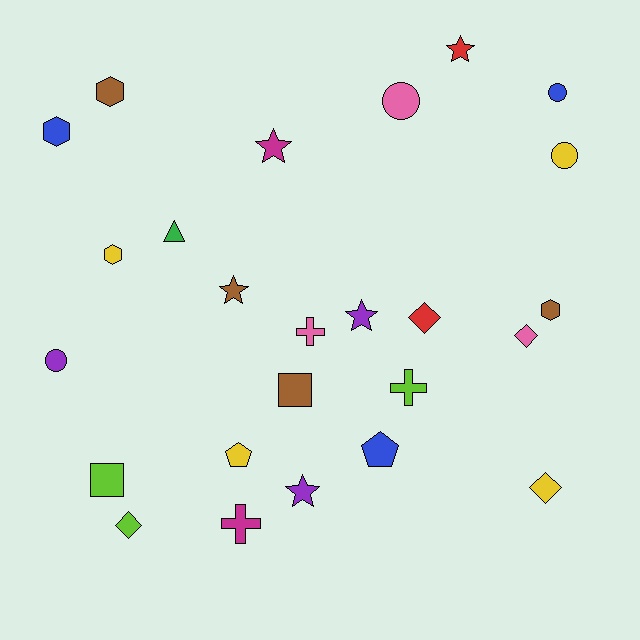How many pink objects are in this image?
There are 3 pink objects.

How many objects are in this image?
There are 25 objects.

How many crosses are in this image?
There are 3 crosses.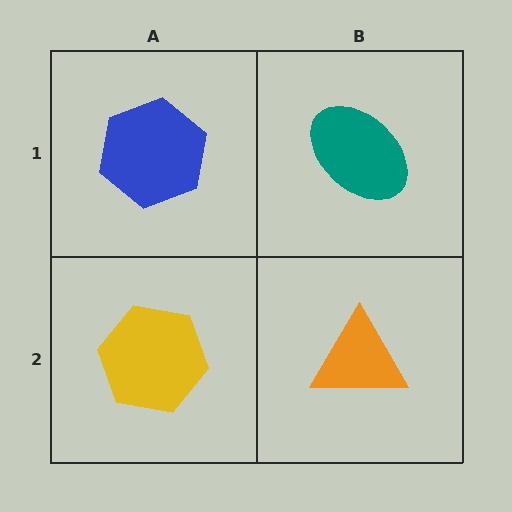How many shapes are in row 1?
2 shapes.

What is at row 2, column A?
A yellow hexagon.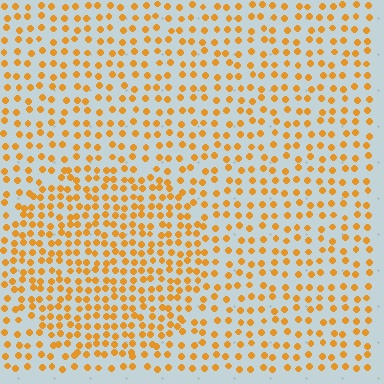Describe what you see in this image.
The image contains small orange elements arranged at two different densities. A circle-shaped region is visible where the elements are more densely packed than the surrounding area.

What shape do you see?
I see a circle.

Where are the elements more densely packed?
The elements are more densely packed inside the circle boundary.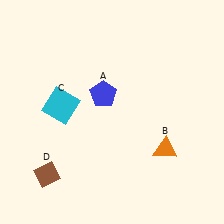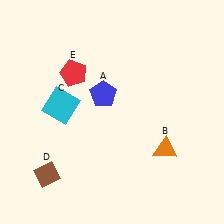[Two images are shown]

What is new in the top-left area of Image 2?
A red pentagon (E) was added in the top-left area of Image 2.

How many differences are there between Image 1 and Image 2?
There is 1 difference between the two images.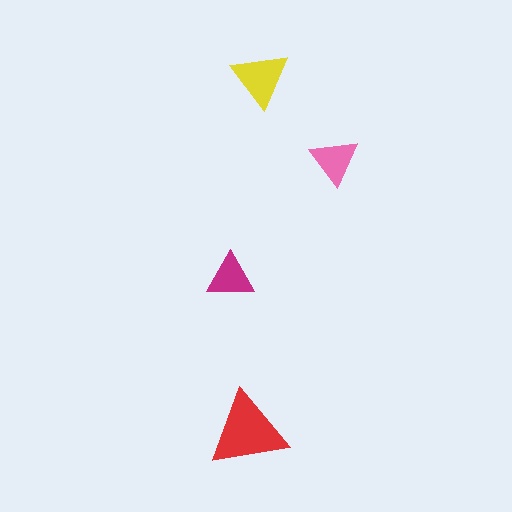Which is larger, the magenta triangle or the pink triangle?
The pink one.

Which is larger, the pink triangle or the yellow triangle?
The yellow one.